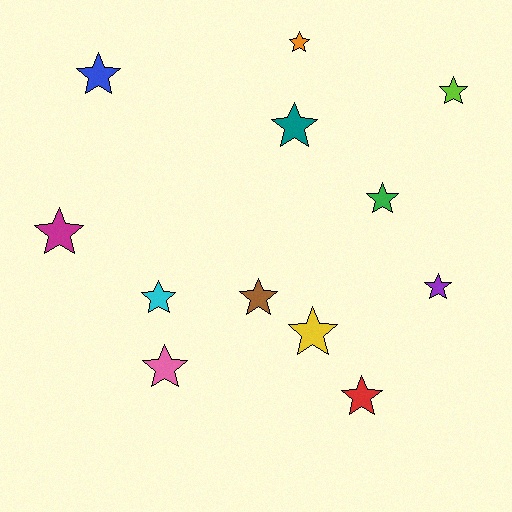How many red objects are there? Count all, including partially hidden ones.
There is 1 red object.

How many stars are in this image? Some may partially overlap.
There are 12 stars.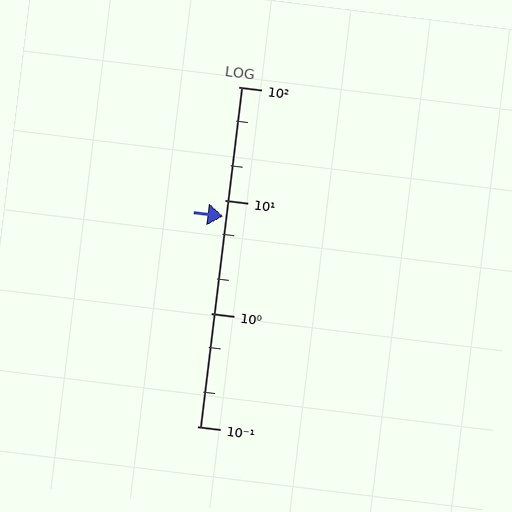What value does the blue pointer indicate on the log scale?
The pointer indicates approximately 7.2.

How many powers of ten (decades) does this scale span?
The scale spans 3 decades, from 0.1 to 100.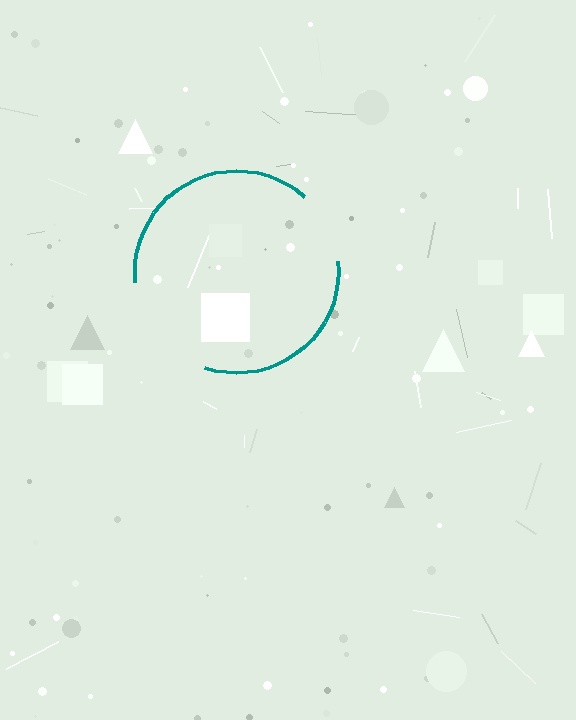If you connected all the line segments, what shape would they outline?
They would outline a circle.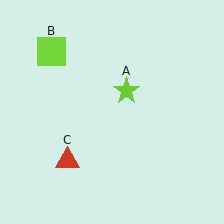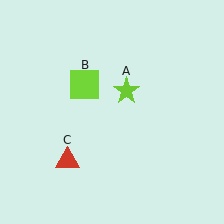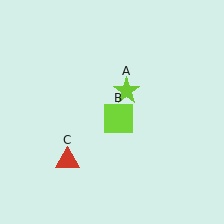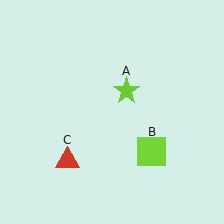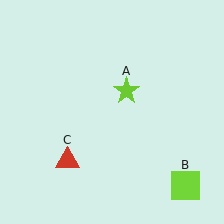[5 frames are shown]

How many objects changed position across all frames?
1 object changed position: lime square (object B).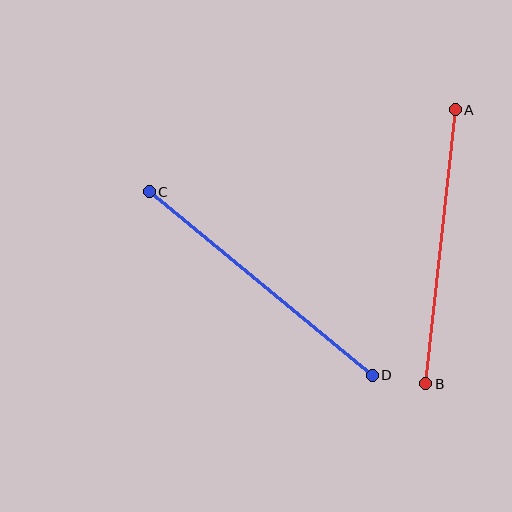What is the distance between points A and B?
The distance is approximately 275 pixels.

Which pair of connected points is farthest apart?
Points C and D are farthest apart.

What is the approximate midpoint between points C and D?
The midpoint is at approximately (261, 284) pixels.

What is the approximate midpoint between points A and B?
The midpoint is at approximately (440, 247) pixels.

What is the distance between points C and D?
The distance is approximately 289 pixels.